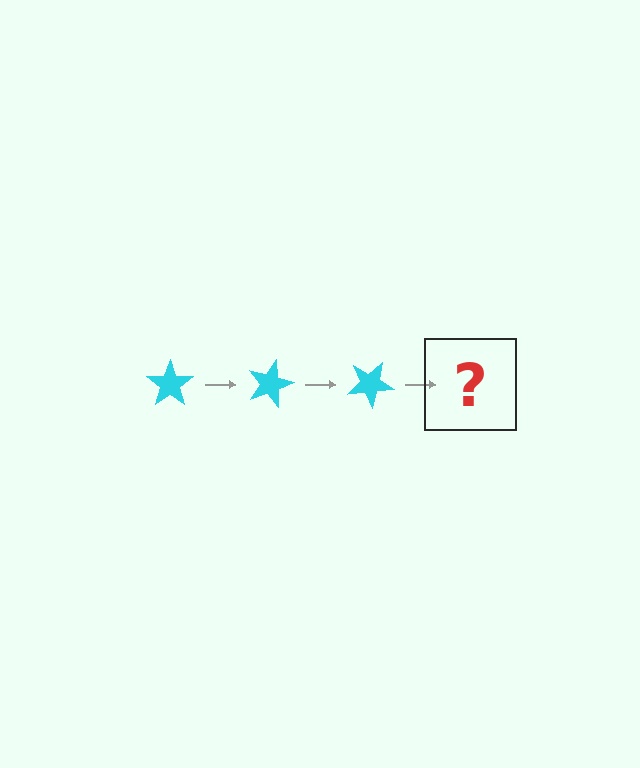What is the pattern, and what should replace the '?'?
The pattern is that the star rotates 15 degrees each step. The '?' should be a cyan star rotated 45 degrees.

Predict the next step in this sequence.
The next step is a cyan star rotated 45 degrees.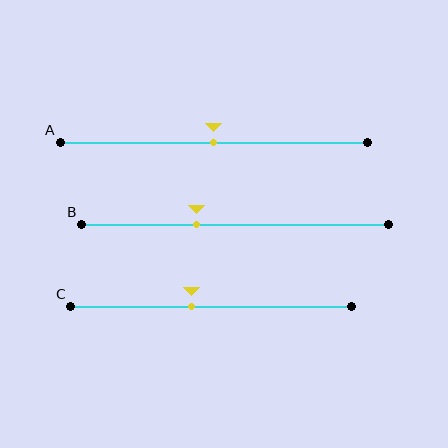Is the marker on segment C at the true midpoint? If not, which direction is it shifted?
No, the marker on segment C is shifted to the left by about 7% of the segment length.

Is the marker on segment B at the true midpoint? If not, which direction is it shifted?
No, the marker on segment B is shifted to the left by about 13% of the segment length.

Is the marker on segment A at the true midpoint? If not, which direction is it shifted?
Yes, the marker on segment A is at the true midpoint.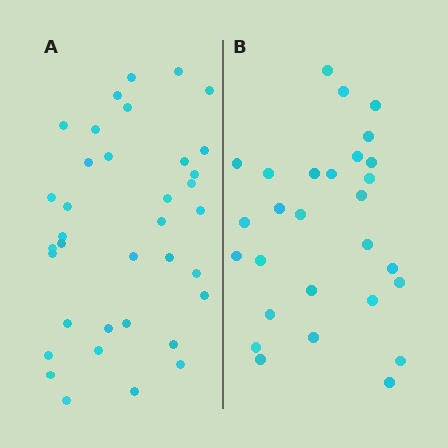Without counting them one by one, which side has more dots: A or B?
Region A (the left region) has more dots.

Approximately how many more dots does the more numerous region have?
Region A has roughly 8 or so more dots than region B.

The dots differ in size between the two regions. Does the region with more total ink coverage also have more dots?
No. Region B has more total ink coverage because its dots are larger, but region A actually contains more individual dots. Total area can be misleading — the number of items is what matters here.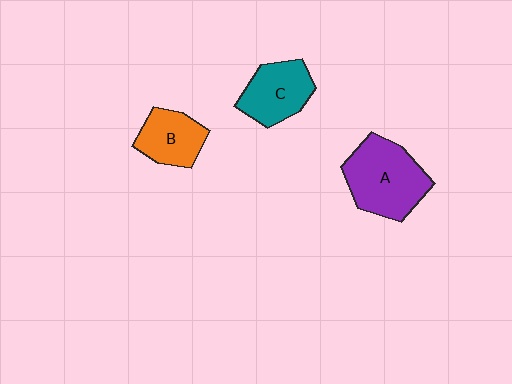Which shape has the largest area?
Shape A (purple).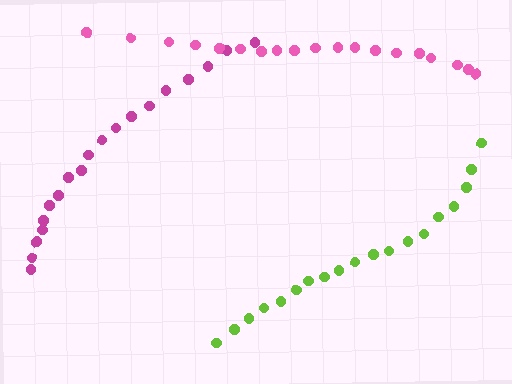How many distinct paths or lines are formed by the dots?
There are 3 distinct paths.